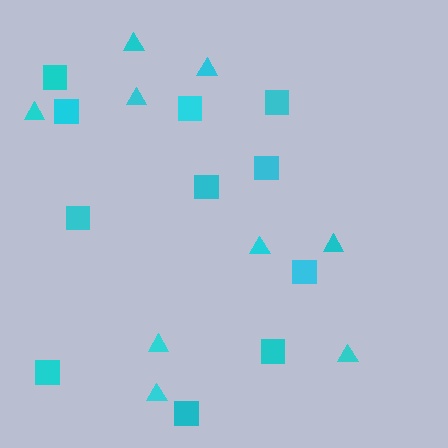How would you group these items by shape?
There are 2 groups: one group of squares (11) and one group of triangles (9).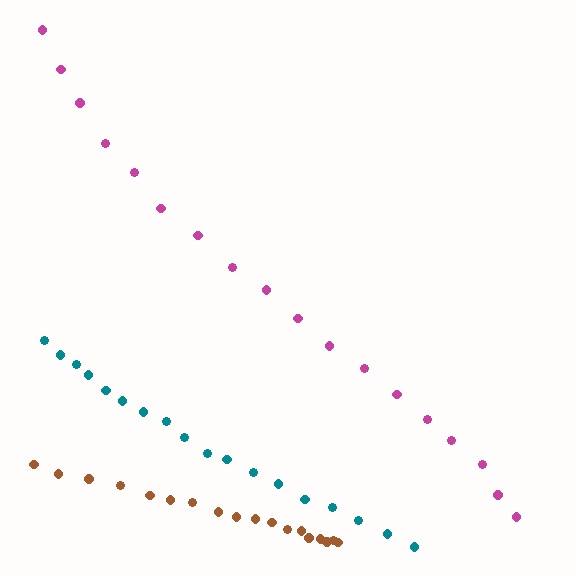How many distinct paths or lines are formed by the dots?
There are 3 distinct paths.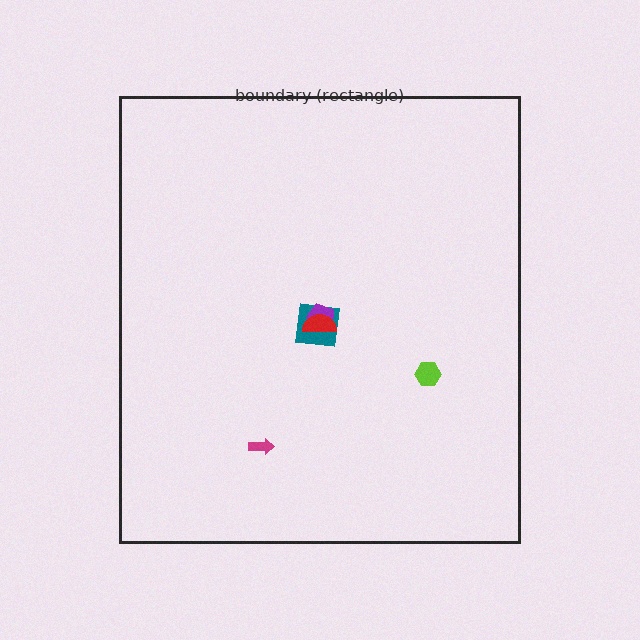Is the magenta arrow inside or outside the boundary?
Inside.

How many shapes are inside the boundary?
5 inside, 0 outside.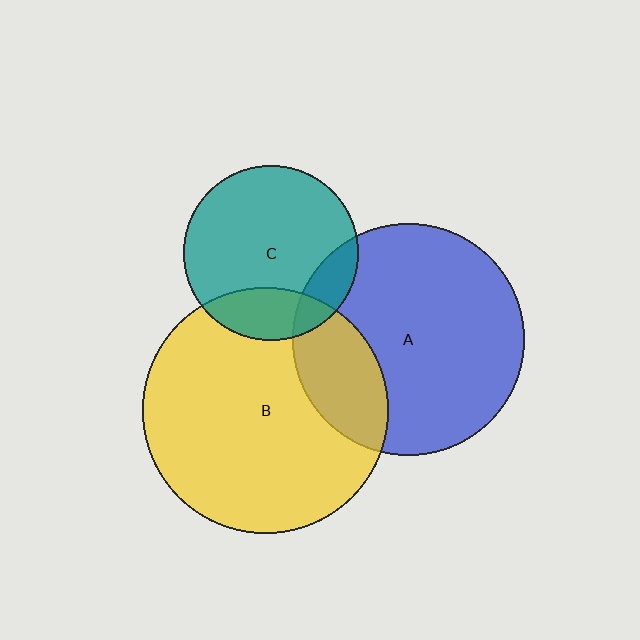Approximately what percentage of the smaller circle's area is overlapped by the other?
Approximately 15%.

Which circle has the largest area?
Circle B (yellow).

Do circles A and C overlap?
Yes.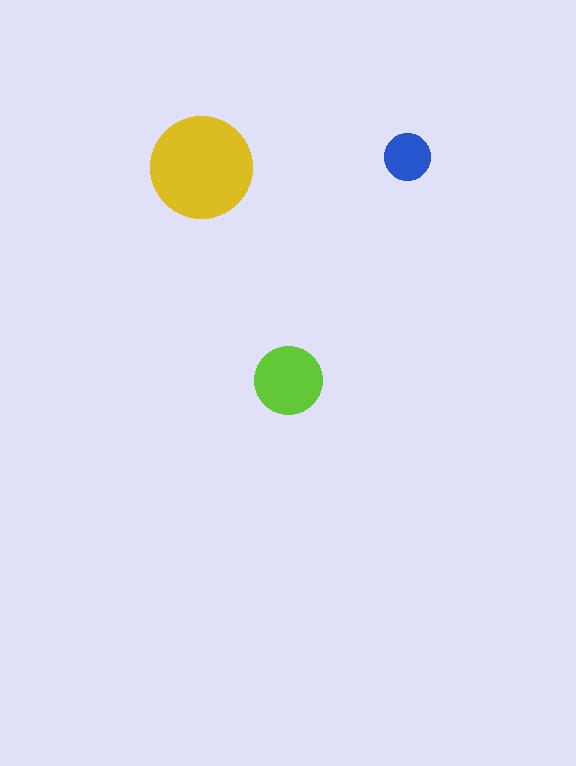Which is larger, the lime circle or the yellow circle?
The yellow one.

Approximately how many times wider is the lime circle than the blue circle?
About 1.5 times wider.